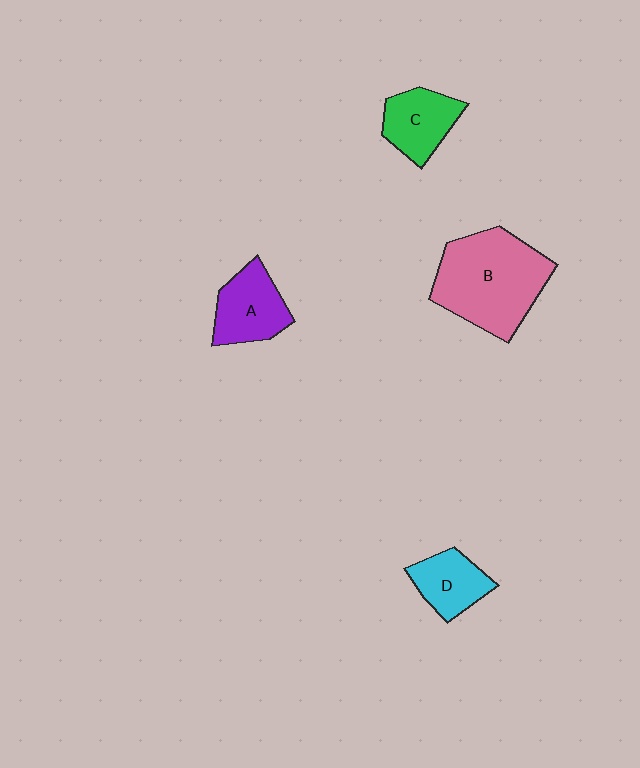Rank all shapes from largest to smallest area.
From largest to smallest: B (pink), A (purple), C (green), D (cyan).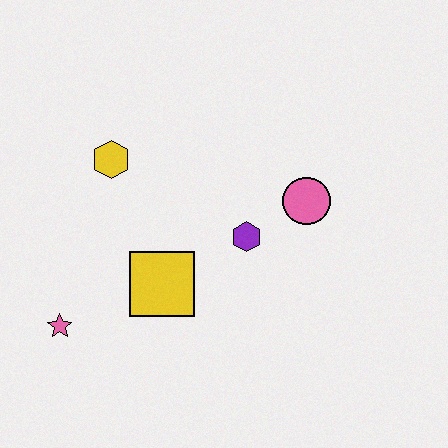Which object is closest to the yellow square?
The purple hexagon is closest to the yellow square.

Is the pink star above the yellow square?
No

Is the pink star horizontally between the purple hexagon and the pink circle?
No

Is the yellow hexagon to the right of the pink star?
Yes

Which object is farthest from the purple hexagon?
The pink star is farthest from the purple hexagon.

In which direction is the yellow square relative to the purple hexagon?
The yellow square is to the left of the purple hexagon.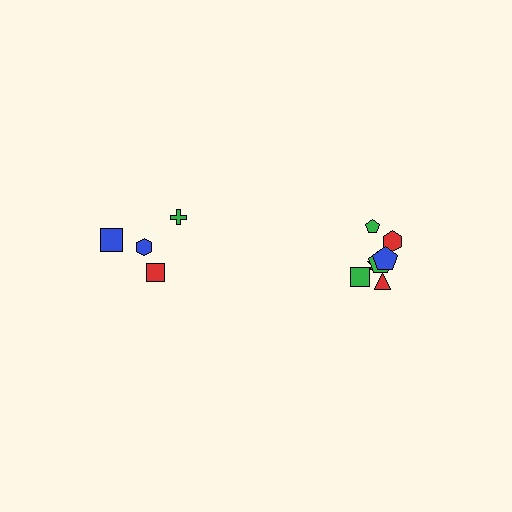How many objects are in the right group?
There are 7 objects.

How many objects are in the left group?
There are 4 objects.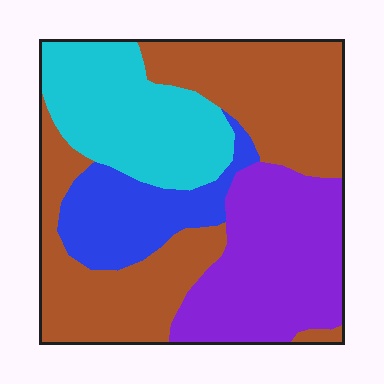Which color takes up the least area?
Blue, at roughly 15%.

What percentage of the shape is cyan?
Cyan takes up about one fifth (1/5) of the shape.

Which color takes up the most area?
Brown, at roughly 40%.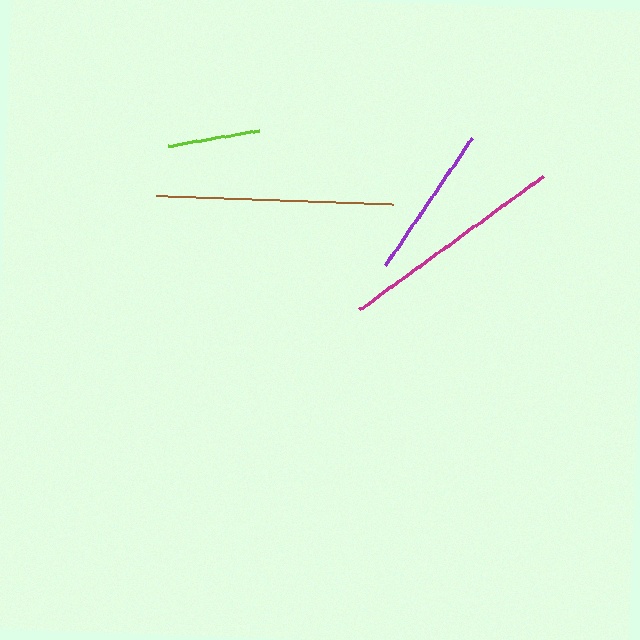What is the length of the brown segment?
The brown segment is approximately 237 pixels long.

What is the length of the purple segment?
The purple segment is approximately 154 pixels long.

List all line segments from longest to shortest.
From longest to shortest: brown, magenta, purple, lime.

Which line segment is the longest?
The brown line is the longest at approximately 237 pixels.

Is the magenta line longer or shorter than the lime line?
The magenta line is longer than the lime line.